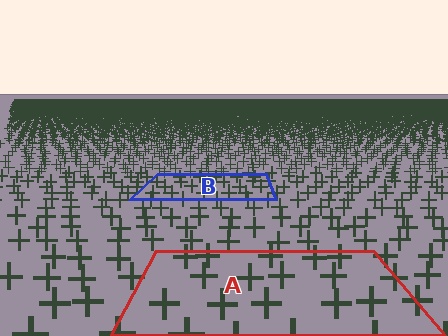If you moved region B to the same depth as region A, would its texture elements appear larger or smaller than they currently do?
They would appear larger. At a closer depth, the same texture elements are projected at a bigger on-screen size.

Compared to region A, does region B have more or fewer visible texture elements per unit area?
Region B has more texture elements per unit area — they are packed more densely because it is farther away.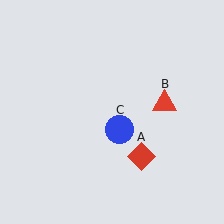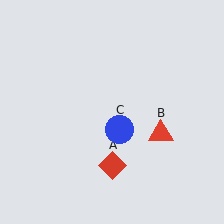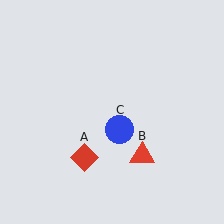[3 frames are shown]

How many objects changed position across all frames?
2 objects changed position: red diamond (object A), red triangle (object B).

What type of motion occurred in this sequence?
The red diamond (object A), red triangle (object B) rotated clockwise around the center of the scene.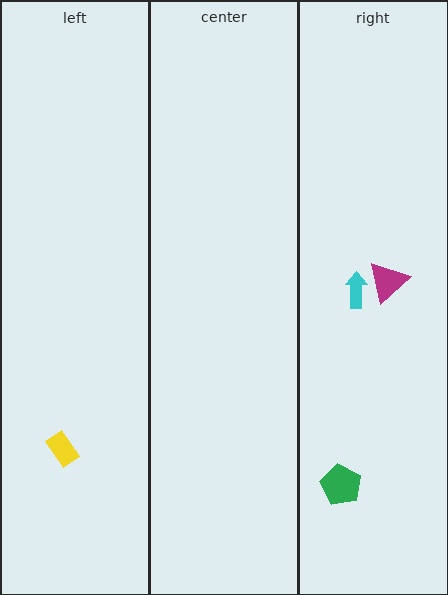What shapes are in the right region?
The cyan arrow, the magenta triangle, the green pentagon.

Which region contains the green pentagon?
The right region.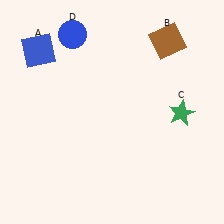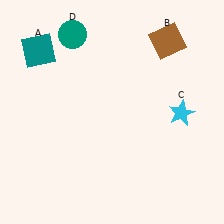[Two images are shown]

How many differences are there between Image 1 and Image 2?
There are 3 differences between the two images.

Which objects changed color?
A changed from blue to teal. C changed from green to cyan. D changed from blue to teal.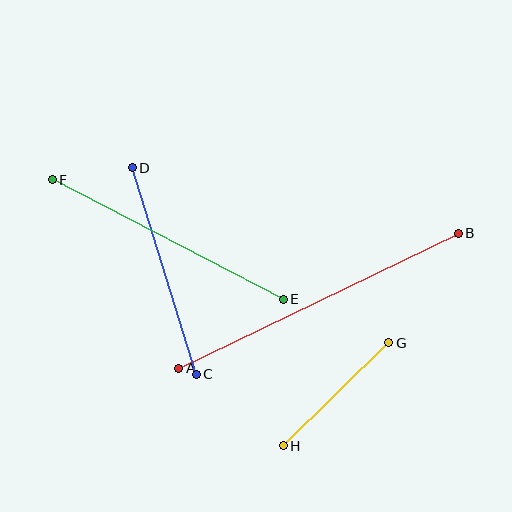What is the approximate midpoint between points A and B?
The midpoint is at approximately (319, 301) pixels.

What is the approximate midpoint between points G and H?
The midpoint is at approximately (336, 394) pixels.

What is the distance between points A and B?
The distance is approximately 310 pixels.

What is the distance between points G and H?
The distance is approximately 148 pixels.